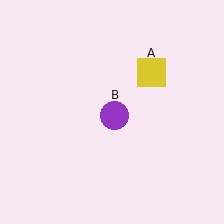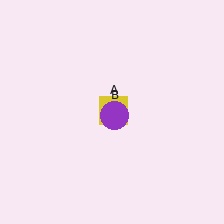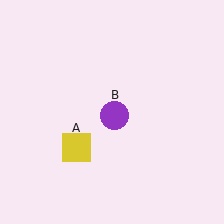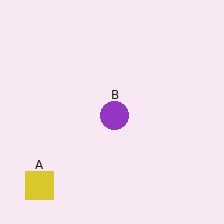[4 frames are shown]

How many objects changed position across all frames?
1 object changed position: yellow square (object A).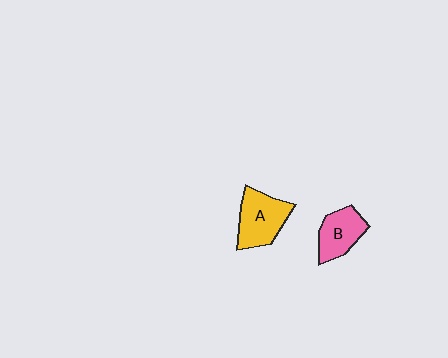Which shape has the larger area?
Shape A (yellow).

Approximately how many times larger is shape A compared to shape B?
Approximately 1.3 times.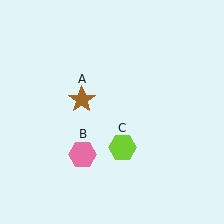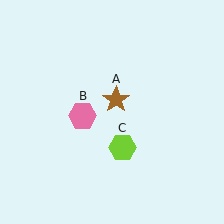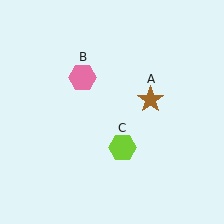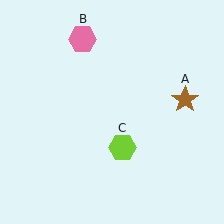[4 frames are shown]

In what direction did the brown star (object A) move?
The brown star (object A) moved right.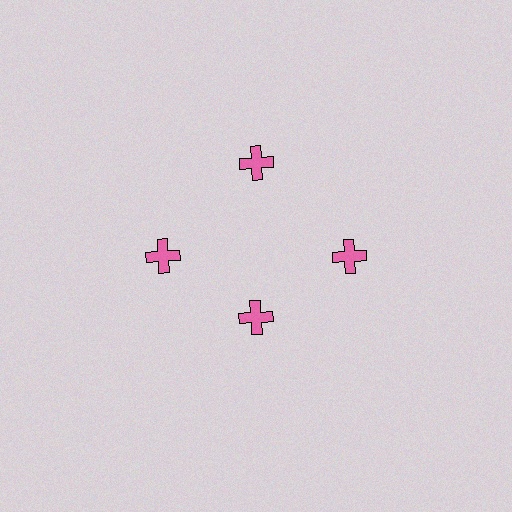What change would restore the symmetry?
The symmetry would be restored by moving it outward, back onto the ring so that all 4 crosses sit at equal angles and equal distance from the center.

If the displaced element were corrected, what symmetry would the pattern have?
It would have 4-fold rotational symmetry — the pattern would map onto itself every 90 degrees.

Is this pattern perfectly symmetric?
No. The 4 pink crosses are arranged in a ring, but one element near the 6 o'clock position is pulled inward toward the center, breaking the 4-fold rotational symmetry.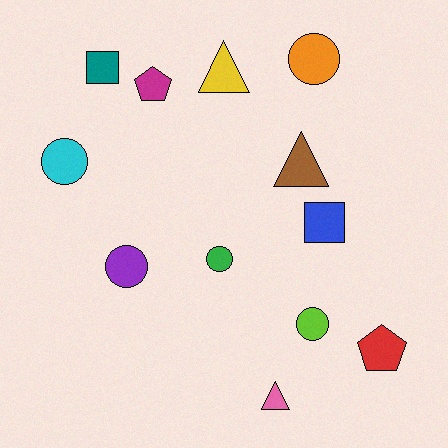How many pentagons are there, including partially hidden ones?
There are 2 pentagons.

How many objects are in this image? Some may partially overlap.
There are 12 objects.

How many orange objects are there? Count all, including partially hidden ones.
There is 1 orange object.